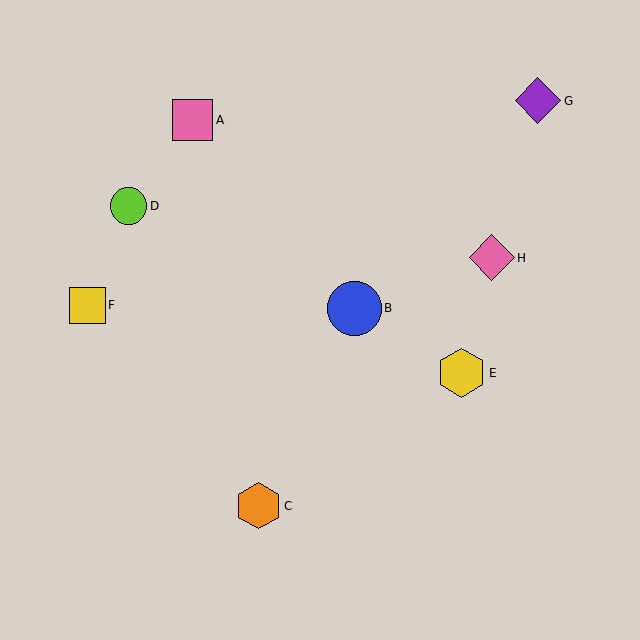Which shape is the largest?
The blue circle (labeled B) is the largest.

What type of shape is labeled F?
Shape F is a yellow square.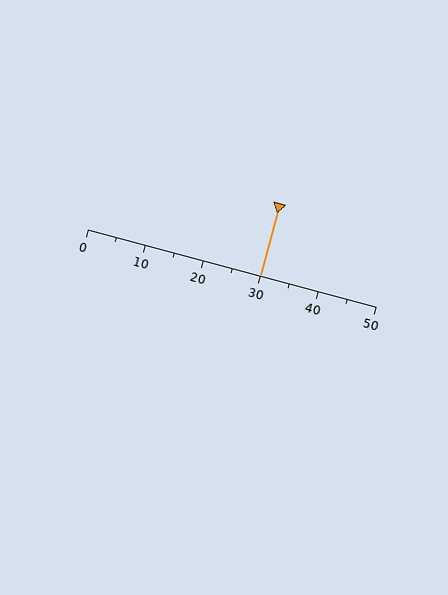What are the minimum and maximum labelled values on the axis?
The axis runs from 0 to 50.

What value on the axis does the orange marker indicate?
The marker indicates approximately 30.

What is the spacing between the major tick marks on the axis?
The major ticks are spaced 10 apart.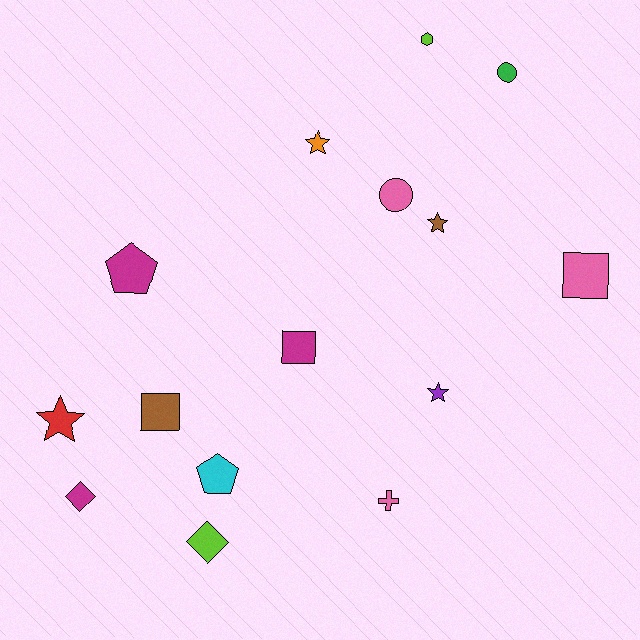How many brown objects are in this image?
There are 2 brown objects.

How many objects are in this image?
There are 15 objects.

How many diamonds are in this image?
There are 2 diamonds.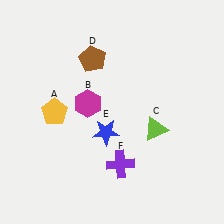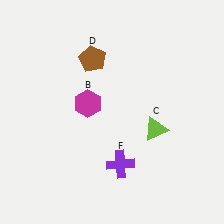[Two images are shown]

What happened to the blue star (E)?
The blue star (E) was removed in Image 2. It was in the bottom-left area of Image 1.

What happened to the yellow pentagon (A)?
The yellow pentagon (A) was removed in Image 2. It was in the top-left area of Image 1.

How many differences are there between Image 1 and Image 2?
There are 2 differences between the two images.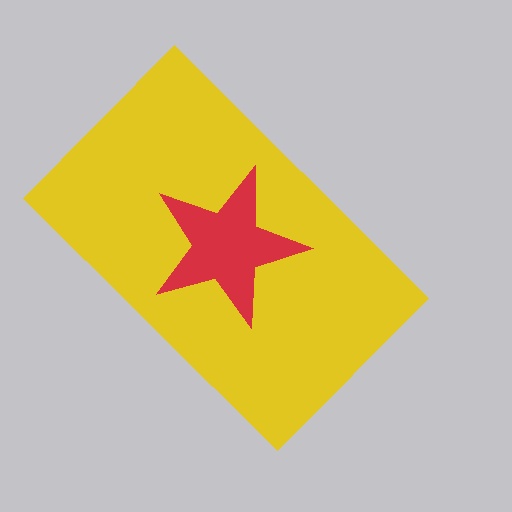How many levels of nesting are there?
2.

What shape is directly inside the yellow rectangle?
The red star.